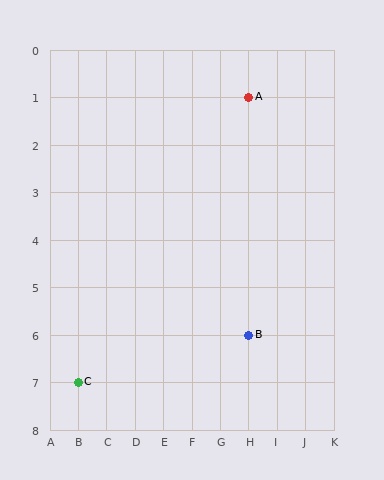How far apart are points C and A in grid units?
Points C and A are 6 columns and 6 rows apart (about 8.5 grid units diagonally).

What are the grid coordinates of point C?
Point C is at grid coordinates (B, 7).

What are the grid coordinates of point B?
Point B is at grid coordinates (H, 6).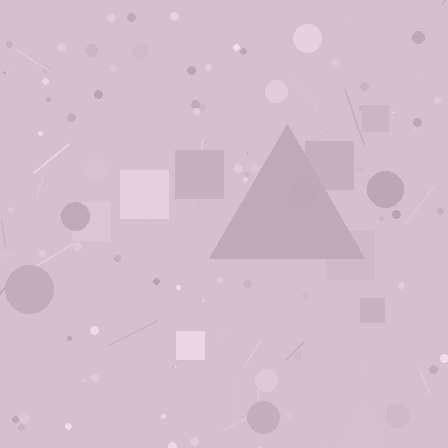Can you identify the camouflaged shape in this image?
The camouflaged shape is a triangle.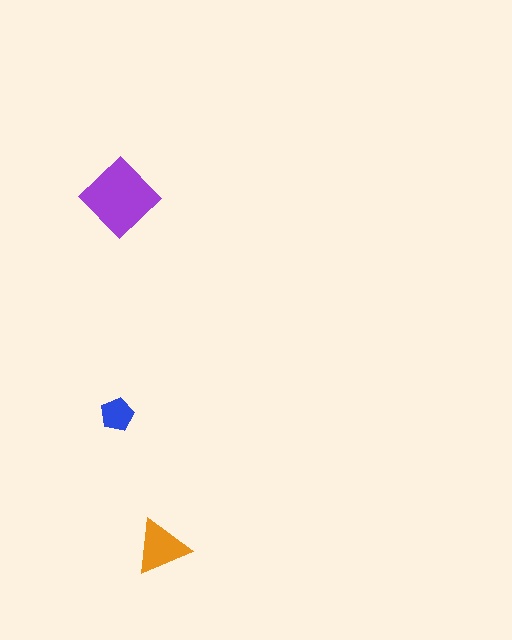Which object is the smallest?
The blue pentagon.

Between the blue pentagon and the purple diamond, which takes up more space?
The purple diamond.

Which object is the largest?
The purple diamond.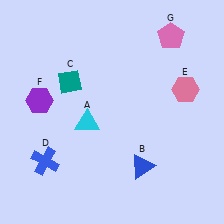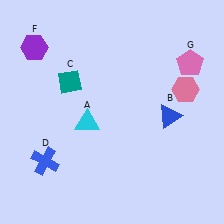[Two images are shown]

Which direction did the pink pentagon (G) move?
The pink pentagon (G) moved down.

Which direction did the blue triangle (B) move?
The blue triangle (B) moved up.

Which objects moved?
The objects that moved are: the blue triangle (B), the purple hexagon (F), the pink pentagon (G).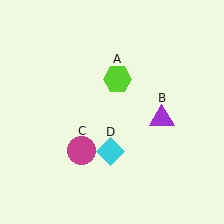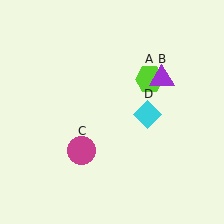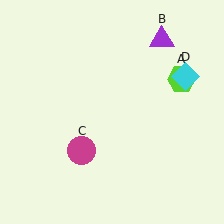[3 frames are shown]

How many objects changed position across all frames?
3 objects changed position: lime hexagon (object A), purple triangle (object B), cyan diamond (object D).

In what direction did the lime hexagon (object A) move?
The lime hexagon (object A) moved right.